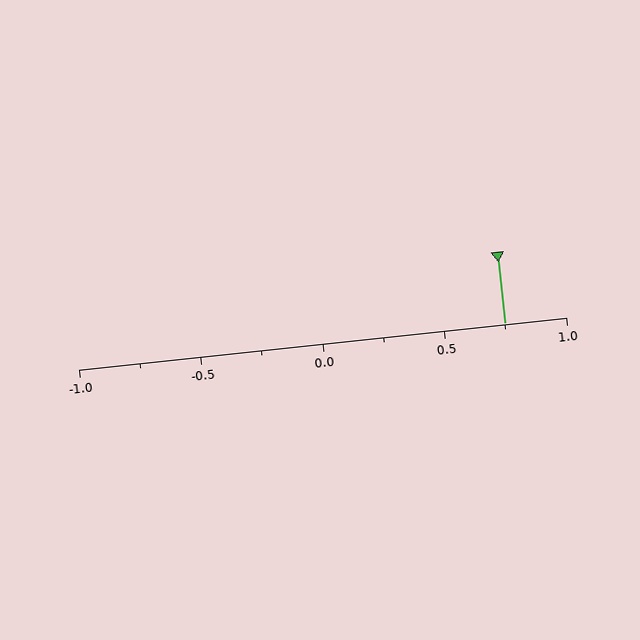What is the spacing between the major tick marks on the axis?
The major ticks are spaced 0.5 apart.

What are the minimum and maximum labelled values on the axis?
The axis runs from -1.0 to 1.0.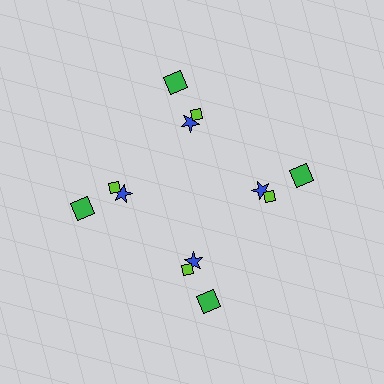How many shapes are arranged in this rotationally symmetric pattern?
There are 12 shapes, arranged in 4 groups of 3.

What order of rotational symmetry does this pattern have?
This pattern has 4-fold rotational symmetry.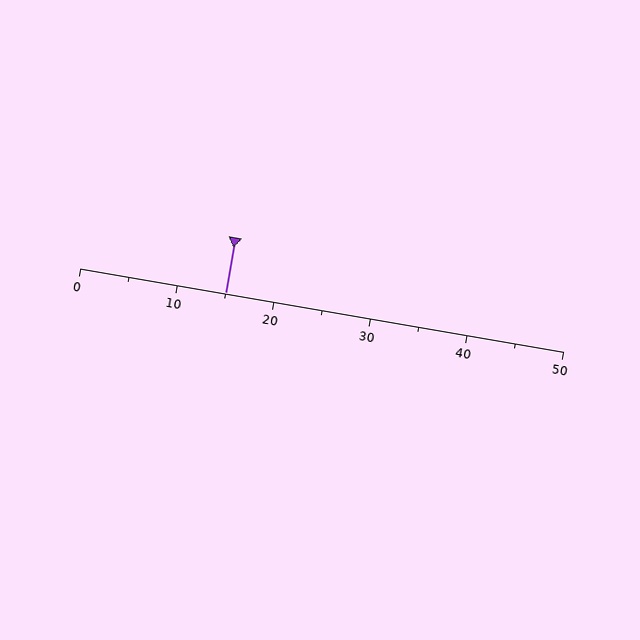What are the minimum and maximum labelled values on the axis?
The axis runs from 0 to 50.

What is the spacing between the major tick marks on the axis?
The major ticks are spaced 10 apart.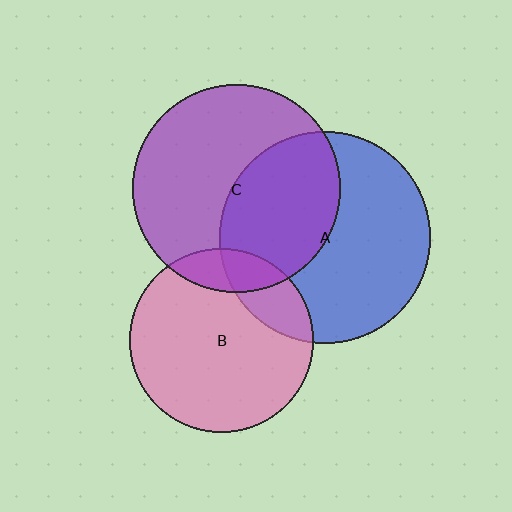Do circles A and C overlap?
Yes.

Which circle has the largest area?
Circle A (blue).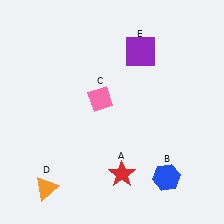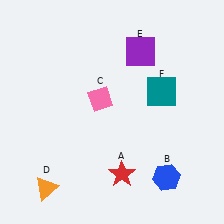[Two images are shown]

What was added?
A teal square (F) was added in Image 2.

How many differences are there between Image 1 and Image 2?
There is 1 difference between the two images.